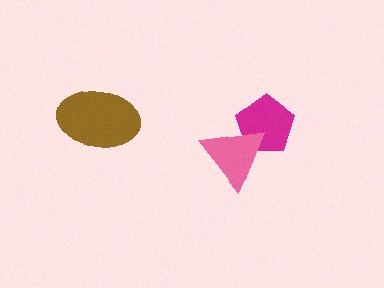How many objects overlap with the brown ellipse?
0 objects overlap with the brown ellipse.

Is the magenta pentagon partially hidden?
Yes, it is partially covered by another shape.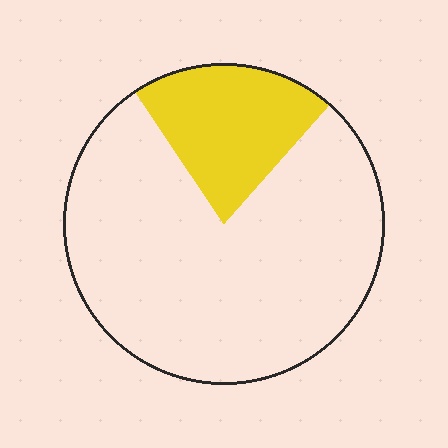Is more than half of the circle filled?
No.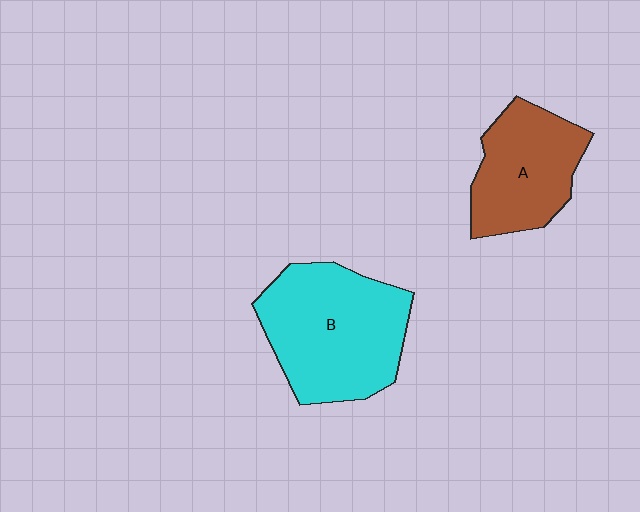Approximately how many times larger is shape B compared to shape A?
Approximately 1.4 times.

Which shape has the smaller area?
Shape A (brown).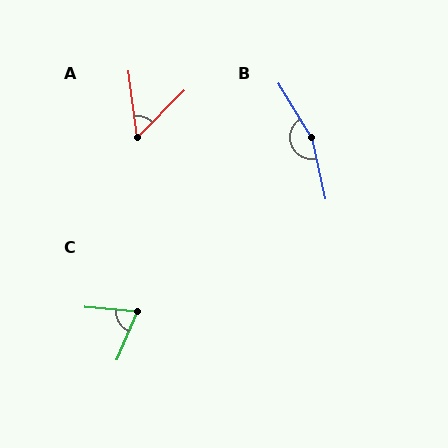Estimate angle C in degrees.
Approximately 71 degrees.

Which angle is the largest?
B, at approximately 161 degrees.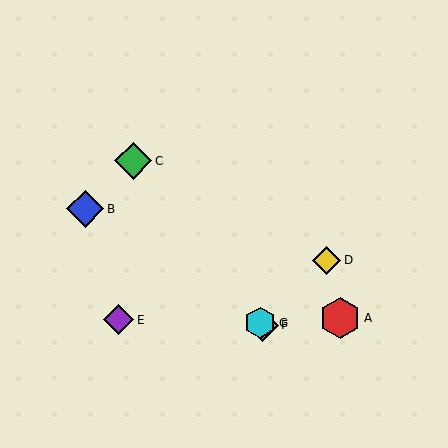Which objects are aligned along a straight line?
Objects C, F, G are aligned along a straight line.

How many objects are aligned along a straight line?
3 objects (C, F, G) are aligned along a straight line.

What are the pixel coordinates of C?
Object C is at (133, 161).